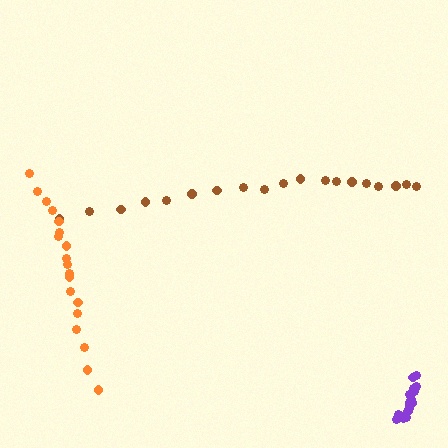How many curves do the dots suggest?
There are 3 distinct paths.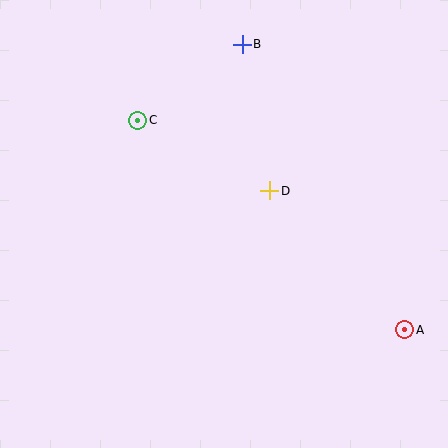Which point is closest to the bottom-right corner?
Point A is closest to the bottom-right corner.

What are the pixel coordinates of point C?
Point C is at (138, 120).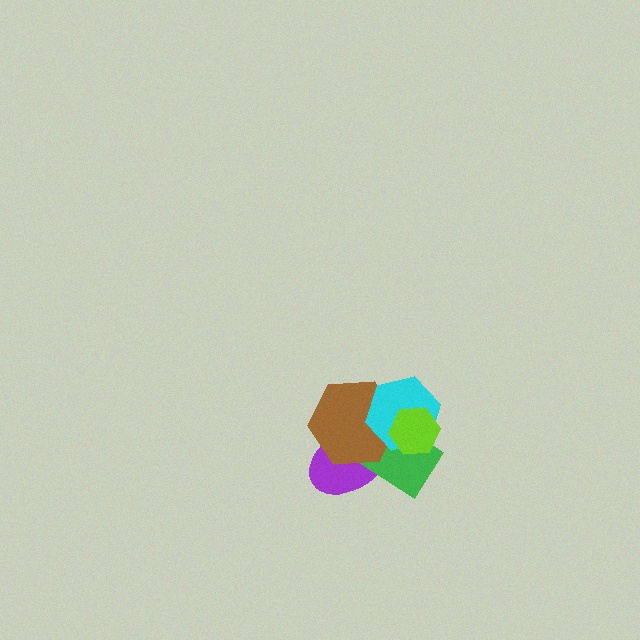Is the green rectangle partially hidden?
Yes, it is partially covered by another shape.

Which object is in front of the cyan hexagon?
The lime hexagon is in front of the cyan hexagon.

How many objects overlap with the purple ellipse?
3 objects overlap with the purple ellipse.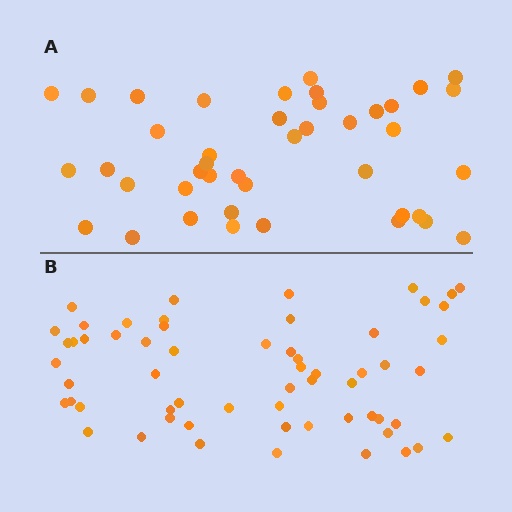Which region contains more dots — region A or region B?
Region B (the bottom region) has more dots.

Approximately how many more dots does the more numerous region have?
Region B has approximately 20 more dots than region A.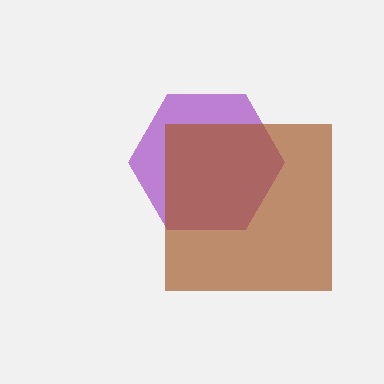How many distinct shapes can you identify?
There are 2 distinct shapes: a purple hexagon, a brown square.